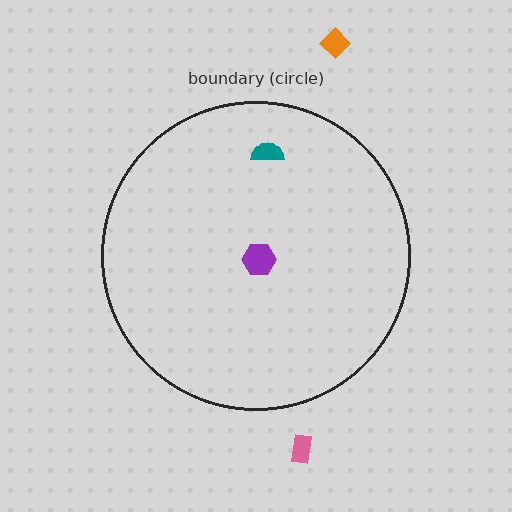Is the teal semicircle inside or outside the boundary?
Inside.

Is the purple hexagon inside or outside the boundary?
Inside.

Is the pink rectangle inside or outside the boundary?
Outside.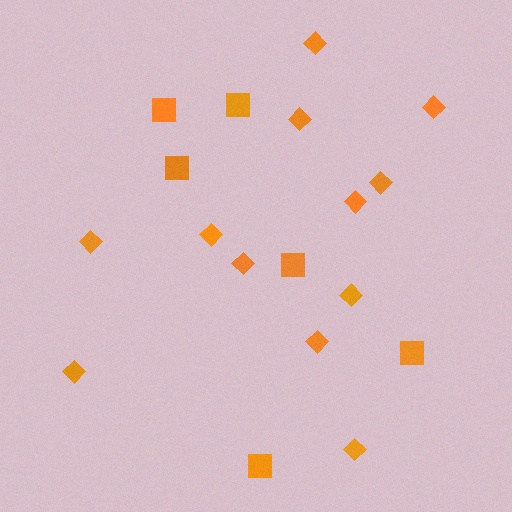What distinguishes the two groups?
There are 2 groups: one group of squares (6) and one group of diamonds (12).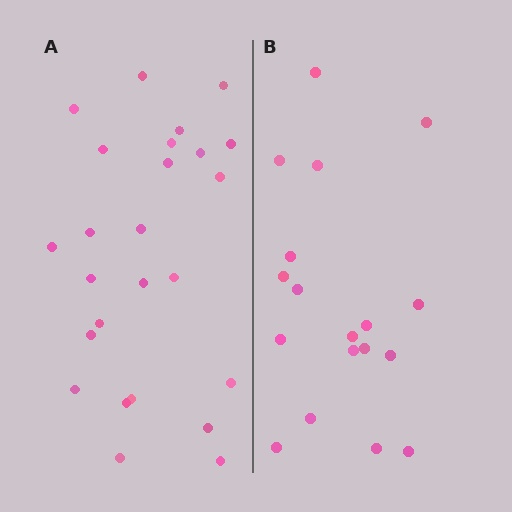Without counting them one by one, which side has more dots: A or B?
Region A (the left region) has more dots.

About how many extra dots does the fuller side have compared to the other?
Region A has roughly 8 or so more dots than region B.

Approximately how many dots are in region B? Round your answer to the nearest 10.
About 20 dots. (The exact count is 18, which rounds to 20.)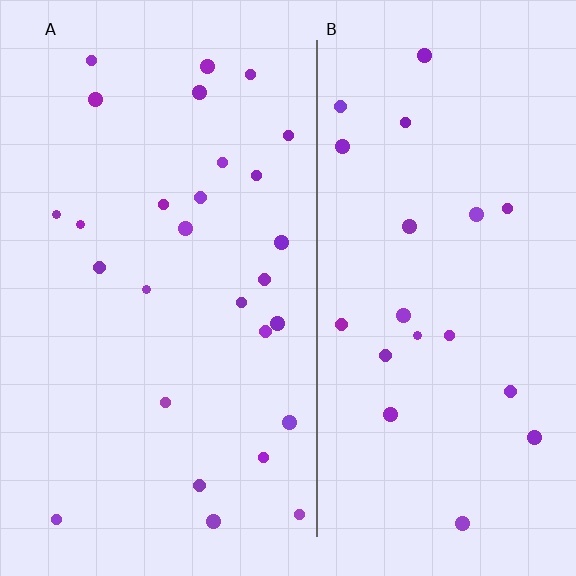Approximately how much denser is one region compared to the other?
Approximately 1.3× — region A over region B.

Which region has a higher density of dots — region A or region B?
A (the left).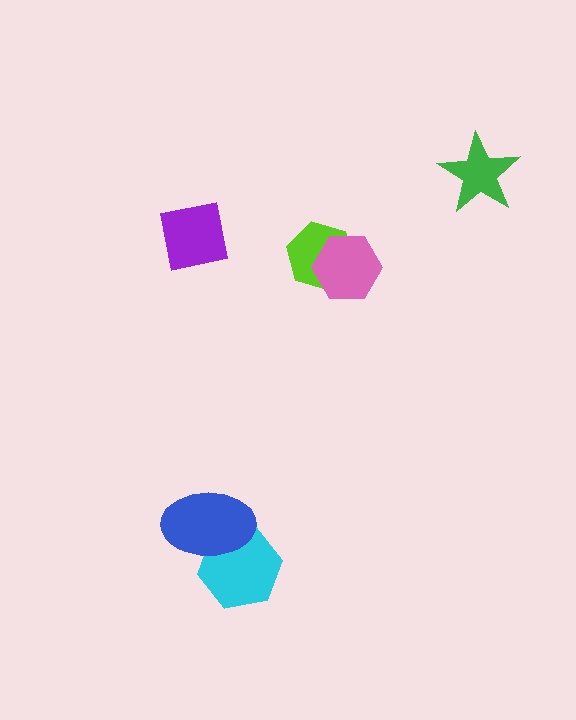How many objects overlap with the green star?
0 objects overlap with the green star.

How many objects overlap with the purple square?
0 objects overlap with the purple square.